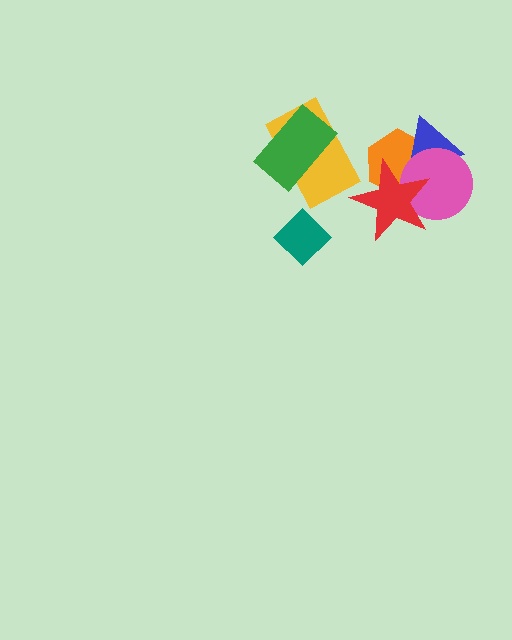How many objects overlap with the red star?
3 objects overlap with the red star.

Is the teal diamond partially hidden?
No, no other shape covers it.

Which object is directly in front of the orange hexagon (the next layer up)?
The blue triangle is directly in front of the orange hexagon.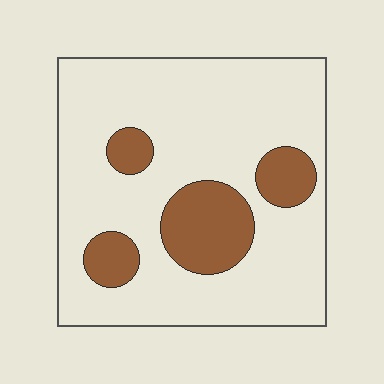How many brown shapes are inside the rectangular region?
4.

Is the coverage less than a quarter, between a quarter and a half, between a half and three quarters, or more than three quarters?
Less than a quarter.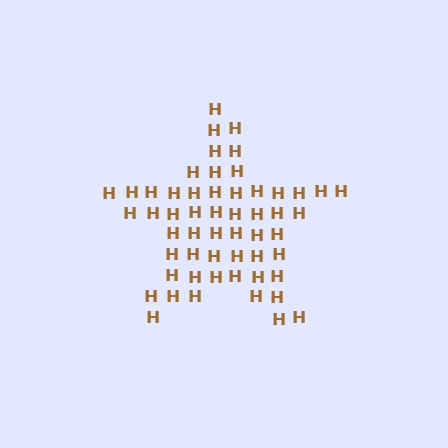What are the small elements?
The small elements are letter H's.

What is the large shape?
The large shape is a star.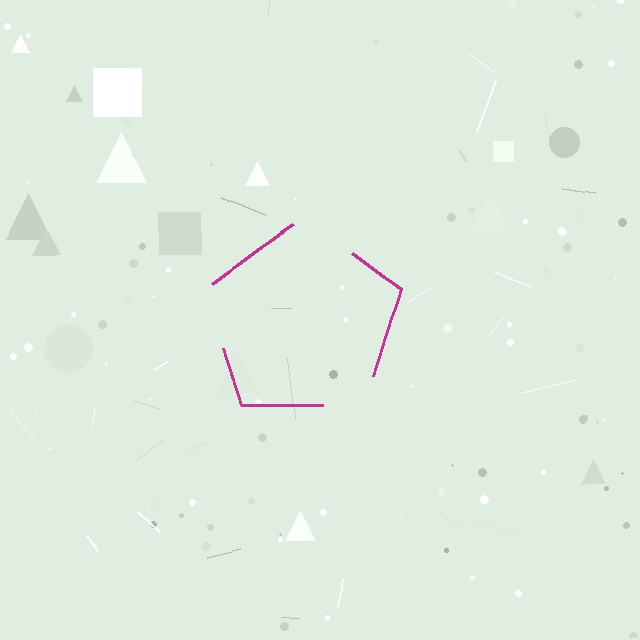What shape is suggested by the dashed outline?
The dashed outline suggests a pentagon.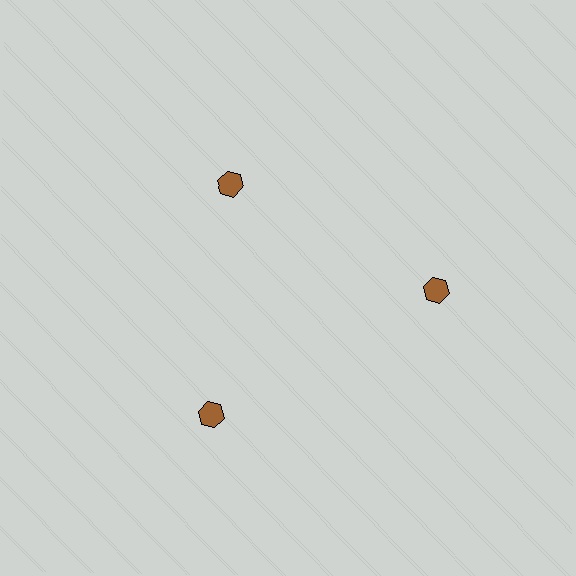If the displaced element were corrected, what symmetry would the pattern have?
It would have 3-fold rotational symmetry — the pattern would map onto itself every 120 degrees.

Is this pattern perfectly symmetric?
No. The 3 brown hexagons are arranged in a ring, but one element near the 11 o'clock position is pulled inward toward the center, breaking the 3-fold rotational symmetry.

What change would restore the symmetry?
The symmetry would be restored by moving it outward, back onto the ring so that all 3 hexagons sit at equal angles and equal distance from the center.